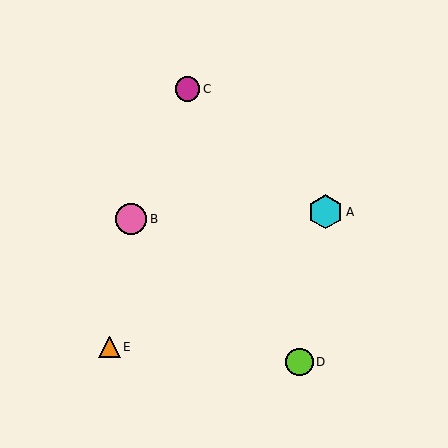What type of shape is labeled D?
Shape D is a lime circle.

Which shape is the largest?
The cyan hexagon (labeled A) is the largest.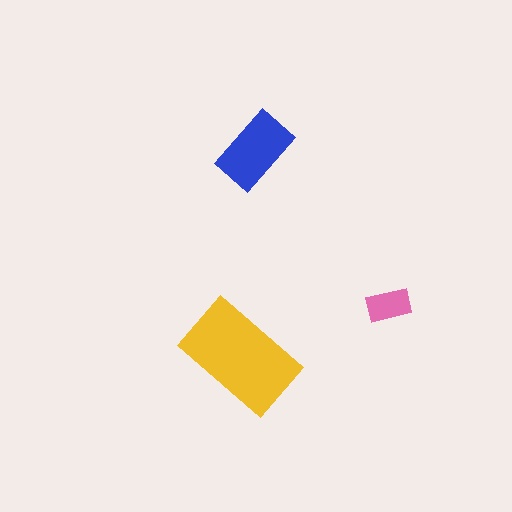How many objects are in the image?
There are 3 objects in the image.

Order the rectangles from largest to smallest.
the yellow one, the blue one, the pink one.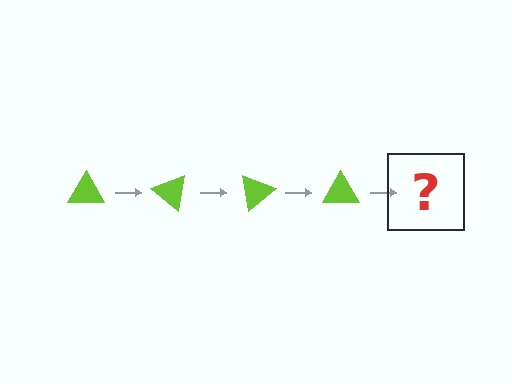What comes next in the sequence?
The next element should be a lime triangle rotated 160 degrees.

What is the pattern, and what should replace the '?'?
The pattern is that the triangle rotates 40 degrees each step. The '?' should be a lime triangle rotated 160 degrees.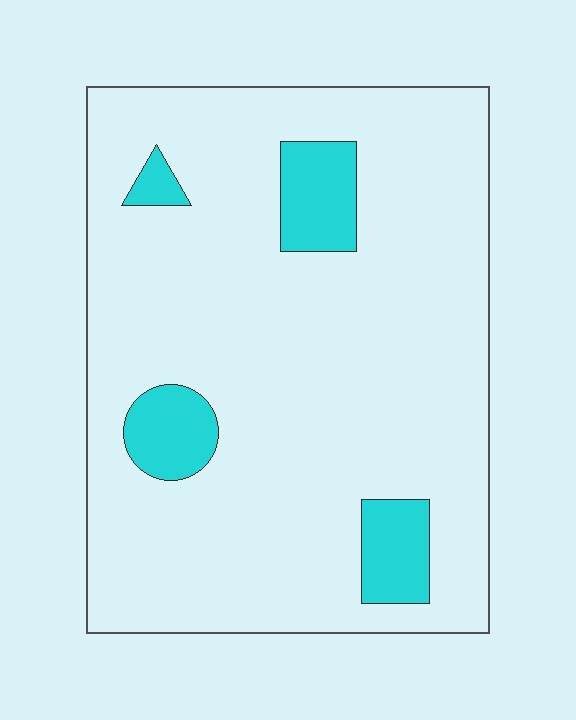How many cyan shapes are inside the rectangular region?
4.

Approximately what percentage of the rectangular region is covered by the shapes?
Approximately 10%.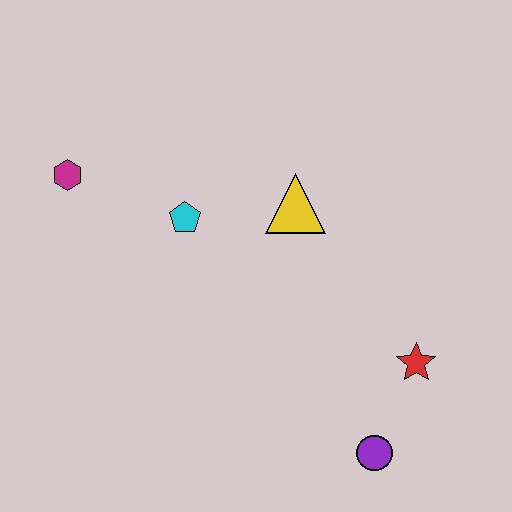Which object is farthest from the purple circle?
The magenta hexagon is farthest from the purple circle.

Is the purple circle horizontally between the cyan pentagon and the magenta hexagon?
No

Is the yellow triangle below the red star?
No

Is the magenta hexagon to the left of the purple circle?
Yes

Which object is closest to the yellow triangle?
The cyan pentagon is closest to the yellow triangle.